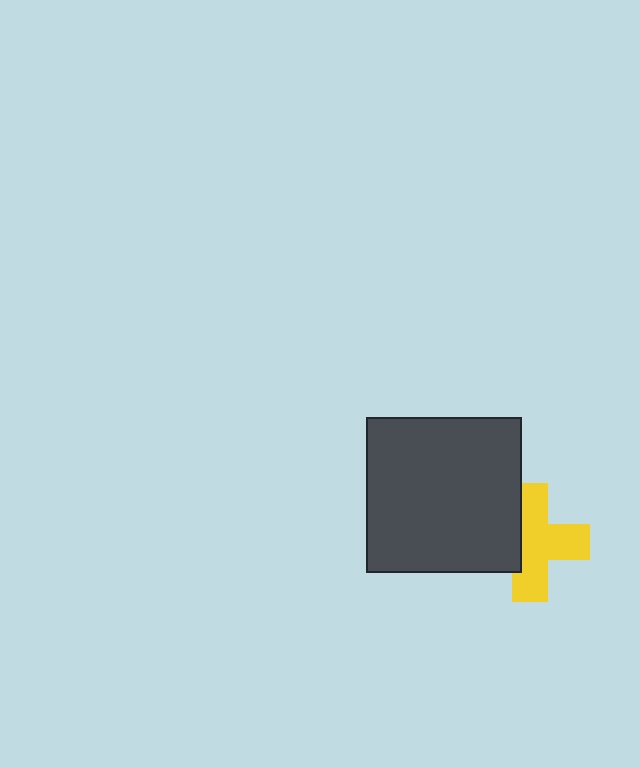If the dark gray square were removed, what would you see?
You would see the complete yellow cross.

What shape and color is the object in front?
The object in front is a dark gray square.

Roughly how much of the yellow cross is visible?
Most of it is visible (roughly 68%).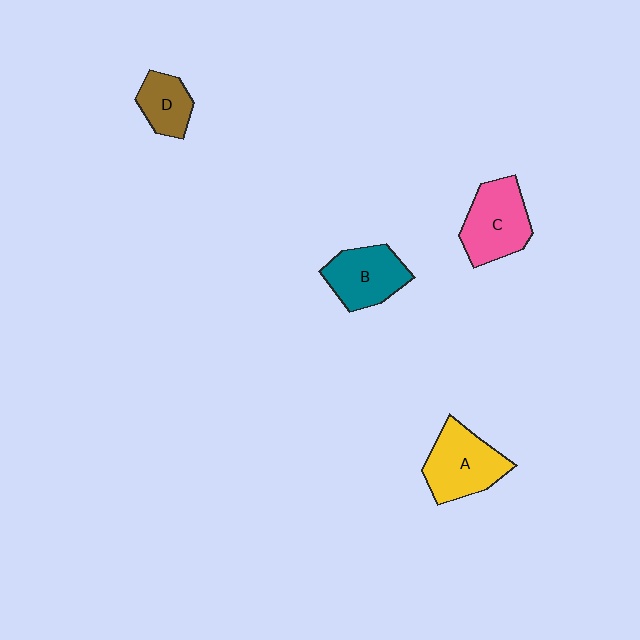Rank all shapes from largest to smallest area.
From largest to smallest: A (yellow), C (pink), B (teal), D (brown).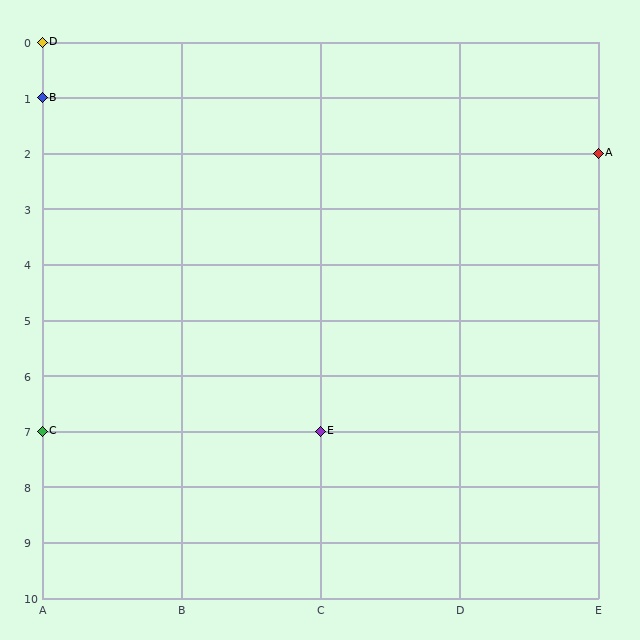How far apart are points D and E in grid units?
Points D and E are 2 columns and 7 rows apart (about 7.3 grid units diagonally).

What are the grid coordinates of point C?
Point C is at grid coordinates (A, 7).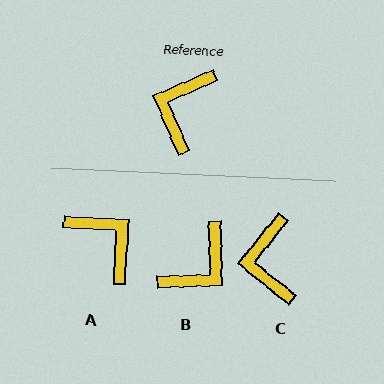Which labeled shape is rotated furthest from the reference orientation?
B, about 158 degrees away.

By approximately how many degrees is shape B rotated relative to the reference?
Approximately 158 degrees counter-clockwise.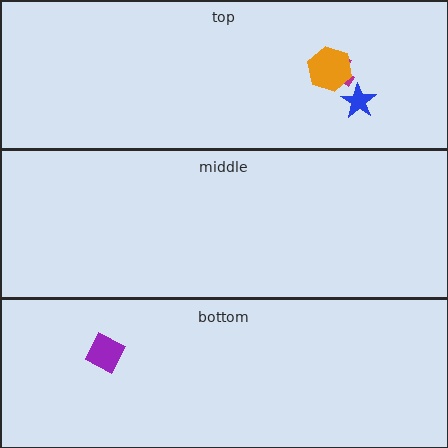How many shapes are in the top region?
3.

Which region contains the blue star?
The top region.